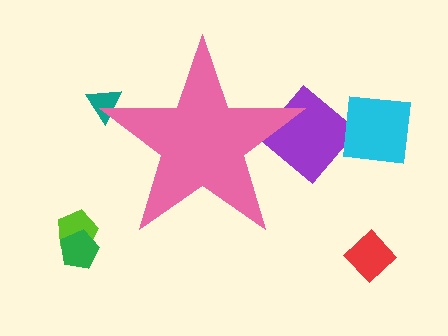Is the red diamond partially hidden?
No, the red diamond is fully visible.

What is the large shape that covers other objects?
A pink star.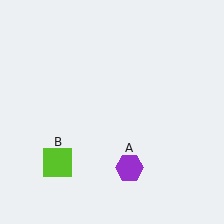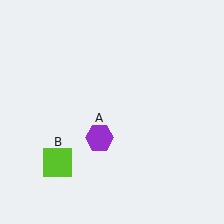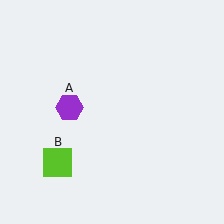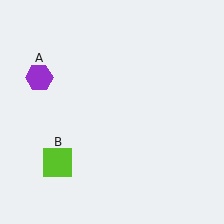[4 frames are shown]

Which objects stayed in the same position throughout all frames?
Lime square (object B) remained stationary.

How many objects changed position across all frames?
1 object changed position: purple hexagon (object A).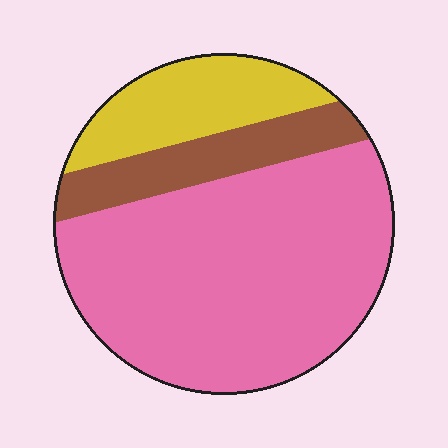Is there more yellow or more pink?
Pink.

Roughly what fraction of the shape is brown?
Brown covers 15% of the shape.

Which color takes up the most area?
Pink, at roughly 65%.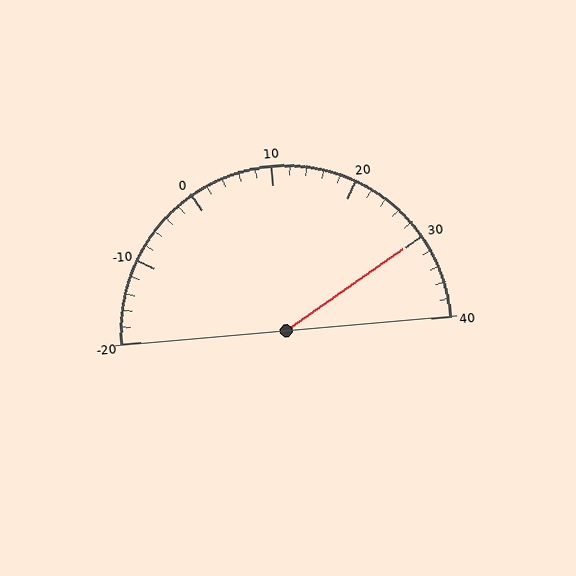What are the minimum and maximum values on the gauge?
The gauge ranges from -20 to 40.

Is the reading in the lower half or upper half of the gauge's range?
The reading is in the upper half of the range (-20 to 40).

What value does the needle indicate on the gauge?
The needle indicates approximately 30.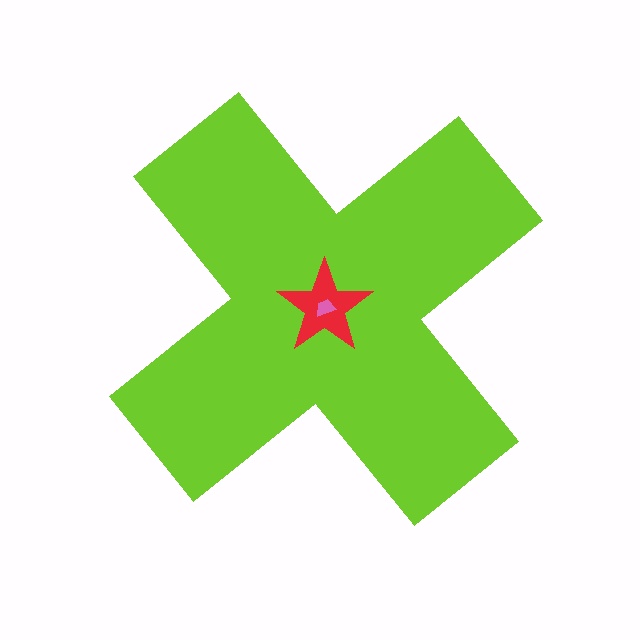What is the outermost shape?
The lime cross.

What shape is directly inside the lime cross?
The red star.